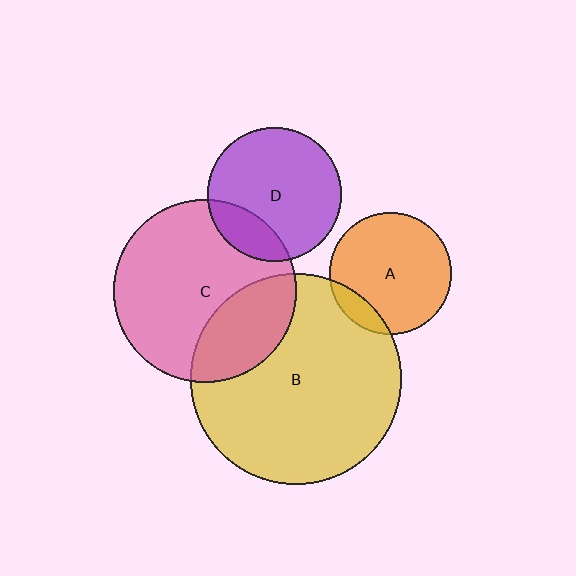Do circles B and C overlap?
Yes.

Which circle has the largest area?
Circle B (yellow).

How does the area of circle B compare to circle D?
Approximately 2.5 times.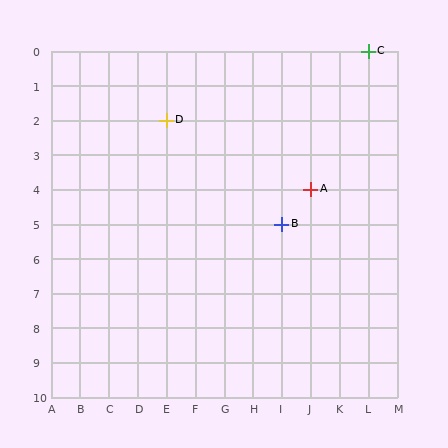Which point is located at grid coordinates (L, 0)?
Point C is at (L, 0).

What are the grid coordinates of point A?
Point A is at grid coordinates (J, 4).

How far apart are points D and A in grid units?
Points D and A are 5 columns and 2 rows apart (about 5.4 grid units diagonally).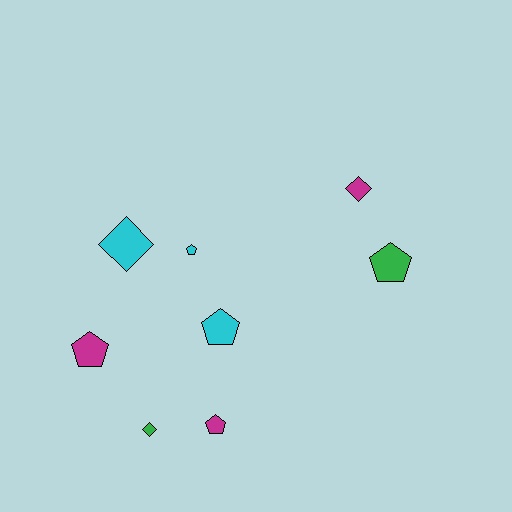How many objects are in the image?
There are 8 objects.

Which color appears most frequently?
Magenta, with 3 objects.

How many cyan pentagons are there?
There are 2 cyan pentagons.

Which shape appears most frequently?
Pentagon, with 5 objects.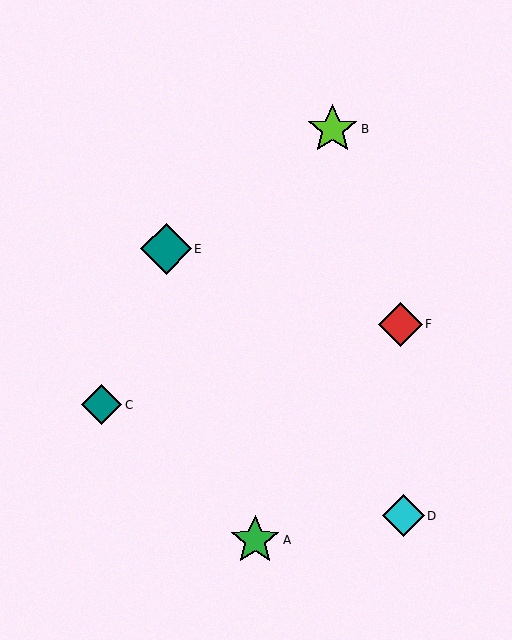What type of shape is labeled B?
Shape B is a lime star.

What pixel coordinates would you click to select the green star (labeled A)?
Click at (255, 540) to select the green star A.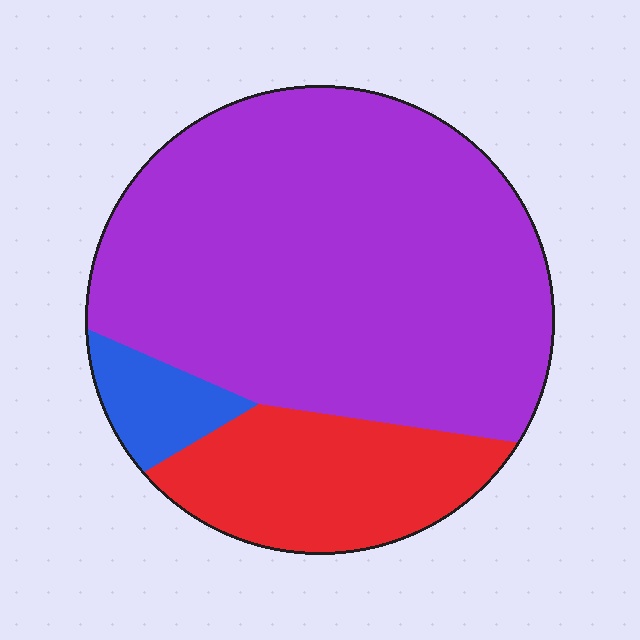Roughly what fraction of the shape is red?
Red takes up about one fifth (1/5) of the shape.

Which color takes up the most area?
Purple, at roughly 70%.